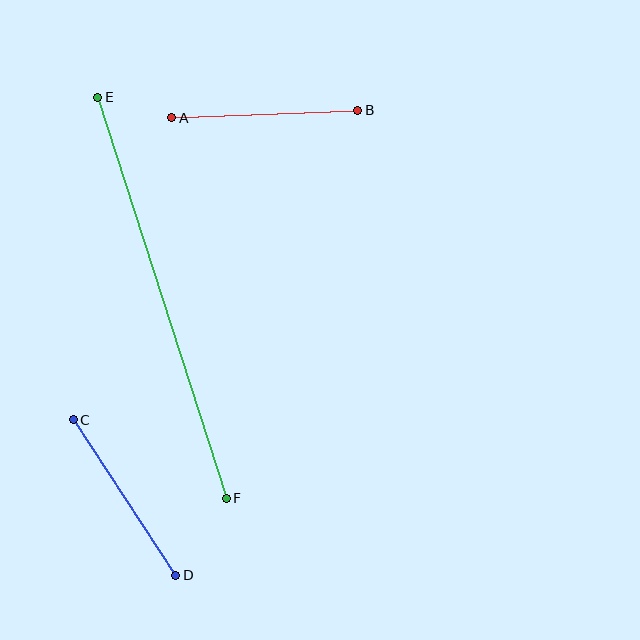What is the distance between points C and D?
The distance is approximately 186 pixels.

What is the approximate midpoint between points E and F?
The midpoint is at approximately (162, 298) pixels.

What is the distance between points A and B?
The distance is approximately 186 pixels.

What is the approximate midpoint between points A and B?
The midpoint is at approximately (265, 114) pixels.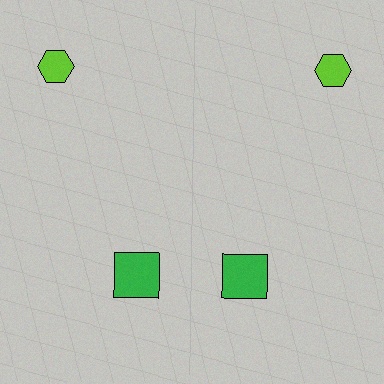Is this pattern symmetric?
Yes, this pattern has bilateral (reflection) symmetry.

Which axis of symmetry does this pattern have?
The pattern has a vertical axis of symmetry running through the center of the image.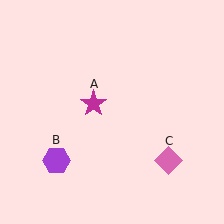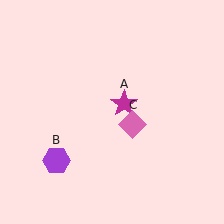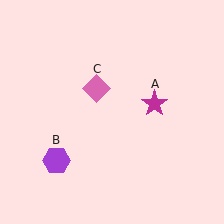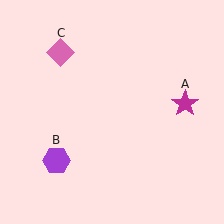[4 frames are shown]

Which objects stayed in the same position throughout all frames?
Purple hexagon (object B) remained stationary.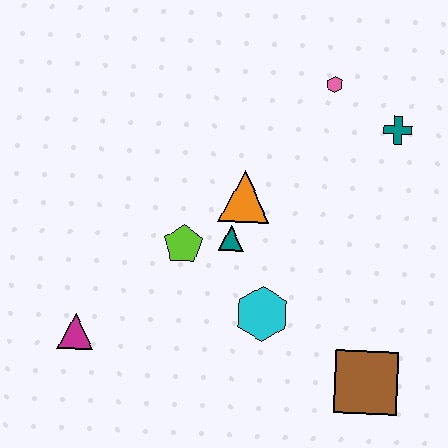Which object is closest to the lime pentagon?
The teal triangle is closest to the lime pentagon.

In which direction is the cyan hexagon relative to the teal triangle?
The cyan hexagon is below the teal triangle.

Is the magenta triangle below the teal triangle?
Yes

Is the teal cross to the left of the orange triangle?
No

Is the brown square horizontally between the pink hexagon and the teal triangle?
No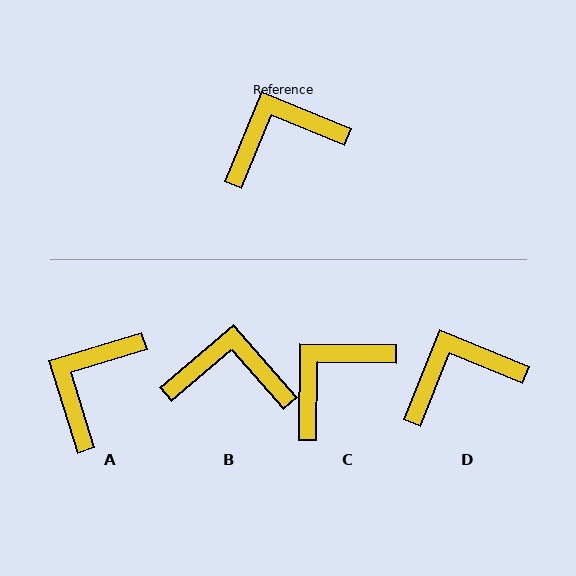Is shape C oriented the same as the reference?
No, it is off by about 21 degrees.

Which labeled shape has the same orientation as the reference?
D.